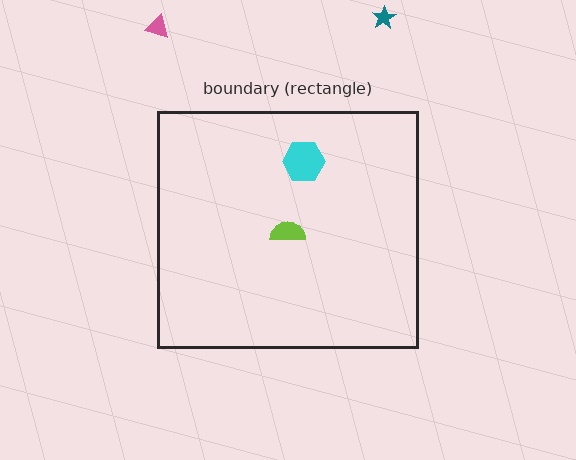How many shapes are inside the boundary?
2 inside, 2 outside.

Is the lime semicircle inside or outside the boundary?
Inside.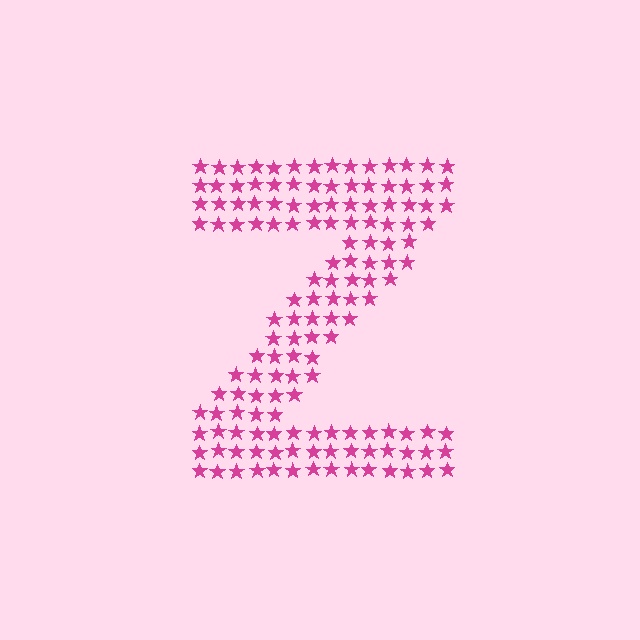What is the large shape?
The large shape is the letter Z.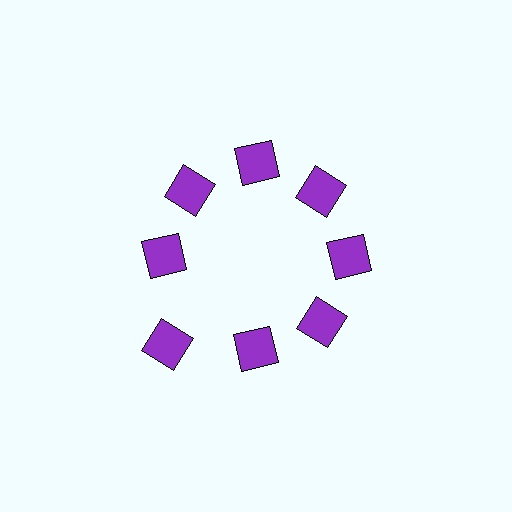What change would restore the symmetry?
The symmetry would be restored by moving it inward, back onto the ring so that all 8 squares sit at equal angles and equal distance from the center.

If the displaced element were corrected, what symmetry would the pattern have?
It would have 8-fold rotational symmetry — the pattern would map onto itself every 45 degrees.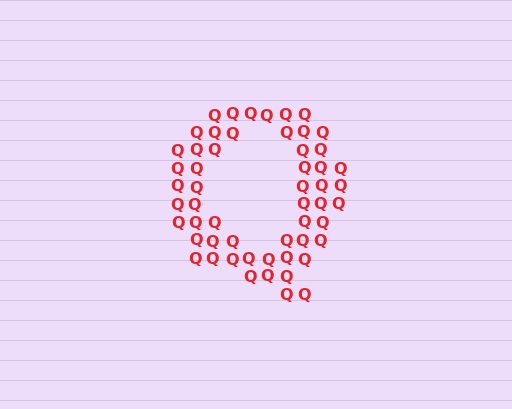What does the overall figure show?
The overall figure shows the letter Q.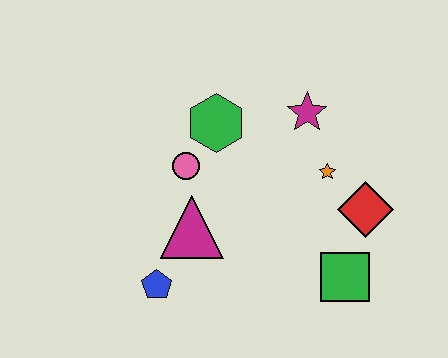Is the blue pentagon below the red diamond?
Yes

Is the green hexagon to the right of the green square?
No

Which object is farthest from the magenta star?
The blue pentagon is farthest from the magenta star.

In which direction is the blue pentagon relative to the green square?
The blue pentagon is to the left of the green square.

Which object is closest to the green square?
The red diamond is closest to the green square.